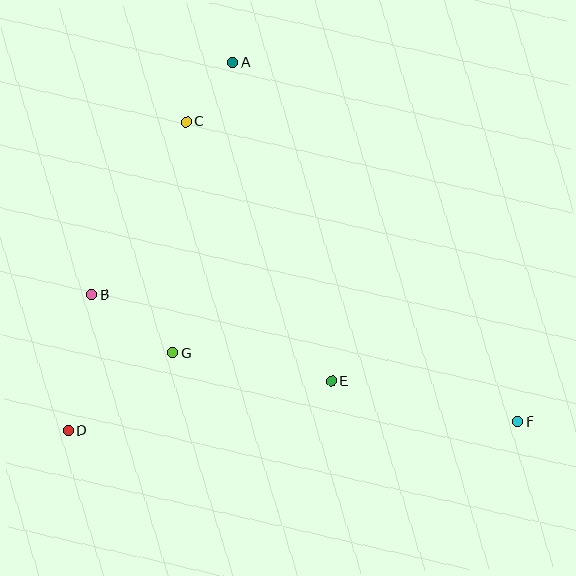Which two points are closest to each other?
Points A and C are closest to each other.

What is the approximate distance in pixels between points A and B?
The distance between A and B is approximately 271 pixels.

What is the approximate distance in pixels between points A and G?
The distance between A and G is approximately 296 pixels.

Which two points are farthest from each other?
Points A and F are farthest from each other.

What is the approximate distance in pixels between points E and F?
The distance between E and F is approximately 190 pixels.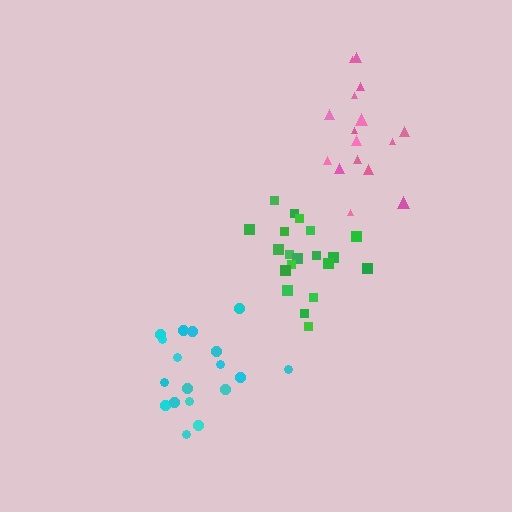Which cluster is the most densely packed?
Cyan.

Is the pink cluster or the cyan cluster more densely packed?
Cyan.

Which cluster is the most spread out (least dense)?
Pink.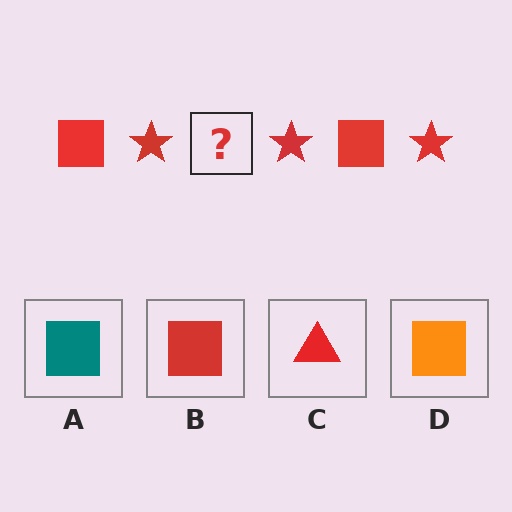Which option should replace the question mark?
Option B.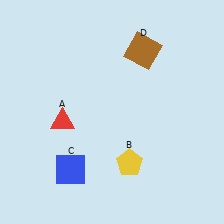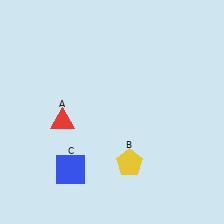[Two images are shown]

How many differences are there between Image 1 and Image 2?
There is 1 difference between the two images.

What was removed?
The brown square (D) was removed in Image 2.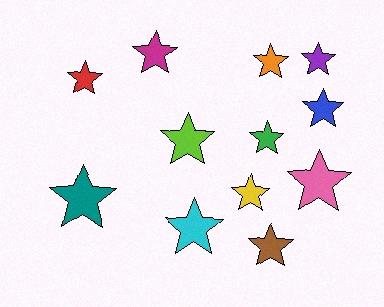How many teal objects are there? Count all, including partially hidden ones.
There is 1 teal object.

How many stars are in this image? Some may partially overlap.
There are 12 stars.